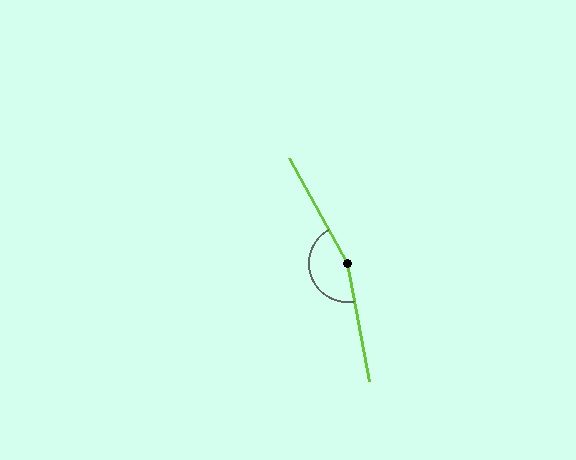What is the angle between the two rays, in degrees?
Approximately 161 degrees.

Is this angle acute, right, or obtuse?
It is obtuse.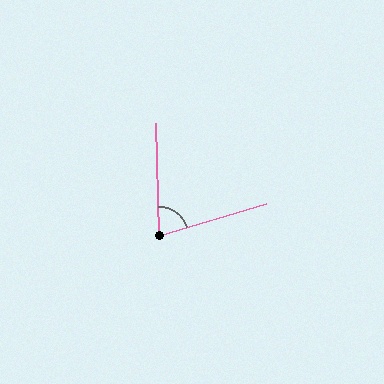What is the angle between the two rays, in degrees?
Approximately 75 degrees.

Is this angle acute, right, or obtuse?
It is acute.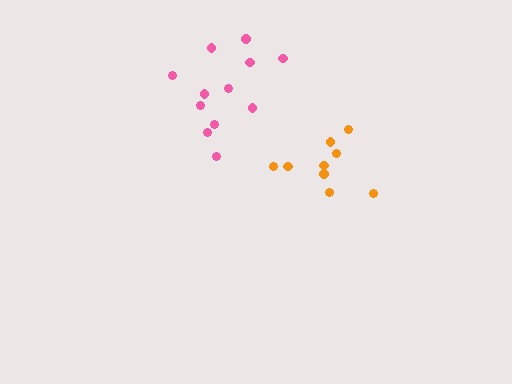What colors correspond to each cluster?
The clusters are colored: pink, orange.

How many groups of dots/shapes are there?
There are 2 groups.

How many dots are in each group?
Group 1: 12 dots, Group 2: 9 dots (21 total).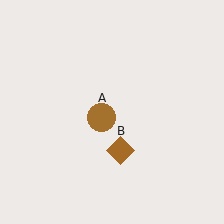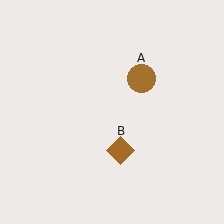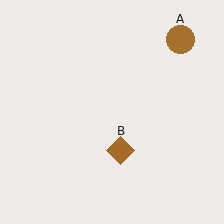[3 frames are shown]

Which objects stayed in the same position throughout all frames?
Brown diamond (object B) remained stationary.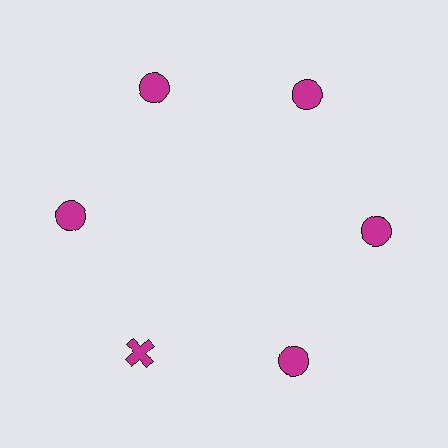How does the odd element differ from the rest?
It has a different shape: cross instead of circle.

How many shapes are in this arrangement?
There are 6 shapes arranged in a ring pattern.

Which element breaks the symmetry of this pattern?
The magenta cross at roughly the 7 o'clock position breaks the symmetry. All other shapes are magenta circles.